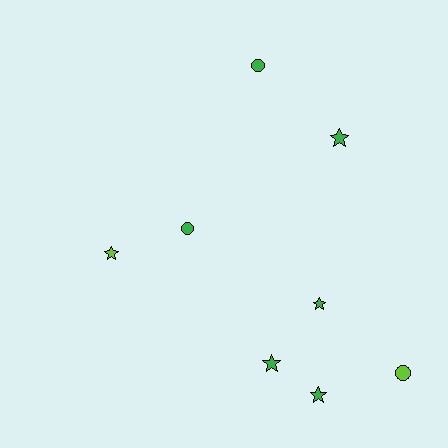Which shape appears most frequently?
Star, with 5 objects.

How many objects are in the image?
There are 8 objects.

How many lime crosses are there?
There are no lime crosses.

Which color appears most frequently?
Green, with 6 objects.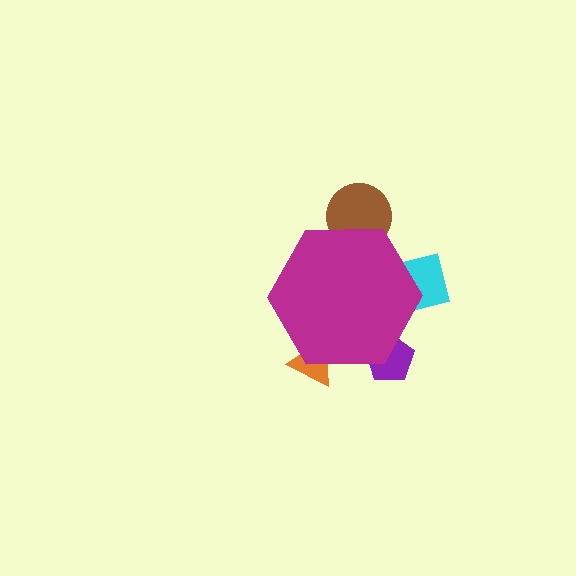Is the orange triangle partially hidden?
Yes, the orange triangle is partially hidden behind the magenta hexagon.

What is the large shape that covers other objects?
A magenta hexagon.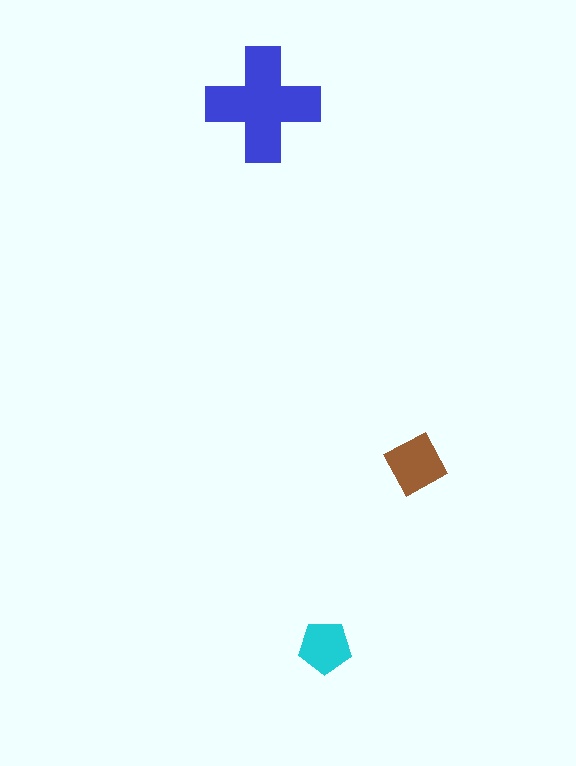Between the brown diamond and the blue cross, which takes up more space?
The blue cross.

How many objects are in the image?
There are 3 objects in the image.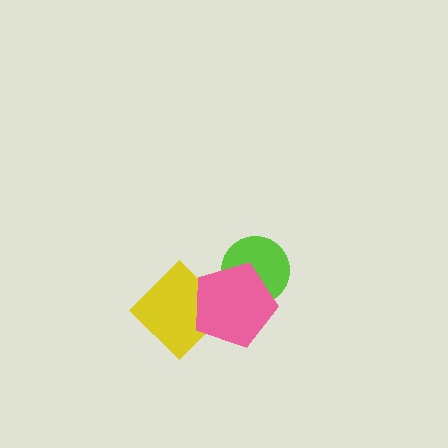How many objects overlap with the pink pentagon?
2 objects overlap with the pink pentagon.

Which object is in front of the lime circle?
The pink pentagon is in front of the lime circle.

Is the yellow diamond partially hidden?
Yes, it is partially covered by another shape.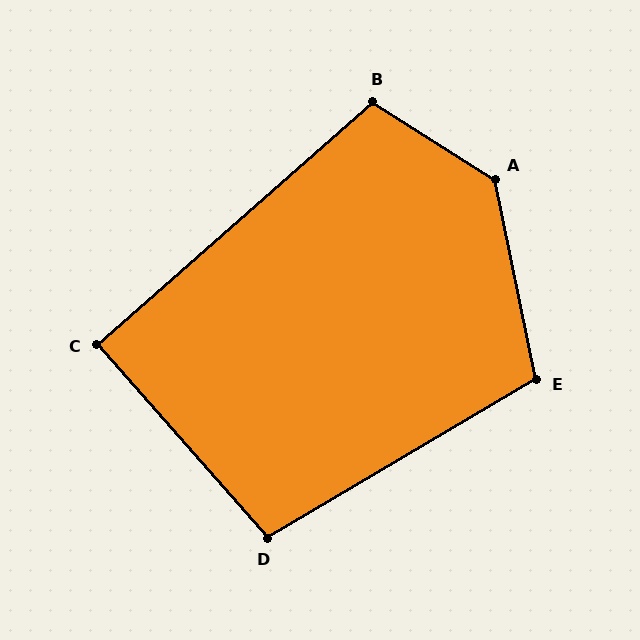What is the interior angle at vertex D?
Approximately 101 degrees (obtuse).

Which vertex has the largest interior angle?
A, at approximately 134 degrees.